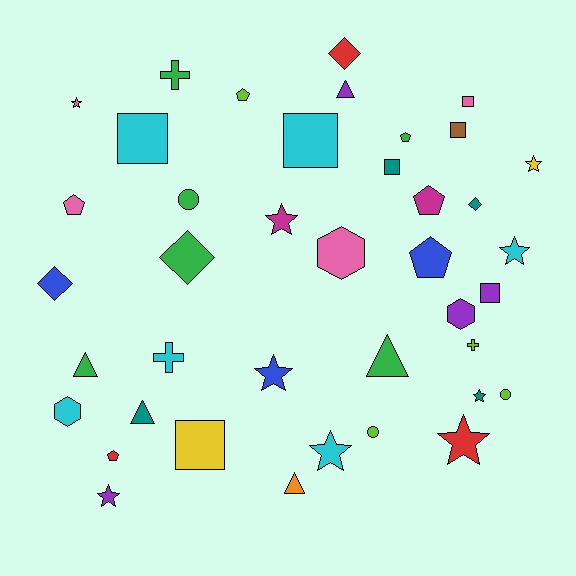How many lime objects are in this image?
There are 4 lime objects.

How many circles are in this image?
There are 3 circles.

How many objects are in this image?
There are 40 objects.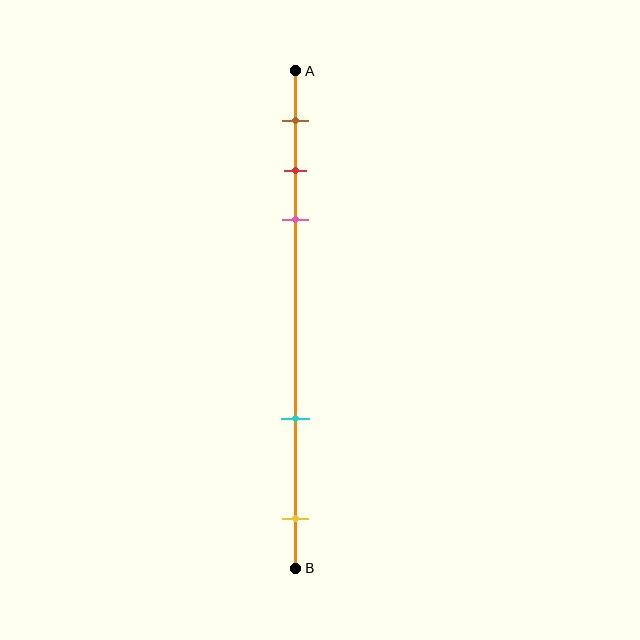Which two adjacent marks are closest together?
The red and pink marks are the closest adjacent pair.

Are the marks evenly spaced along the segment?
No, the marks are not evenly spaced.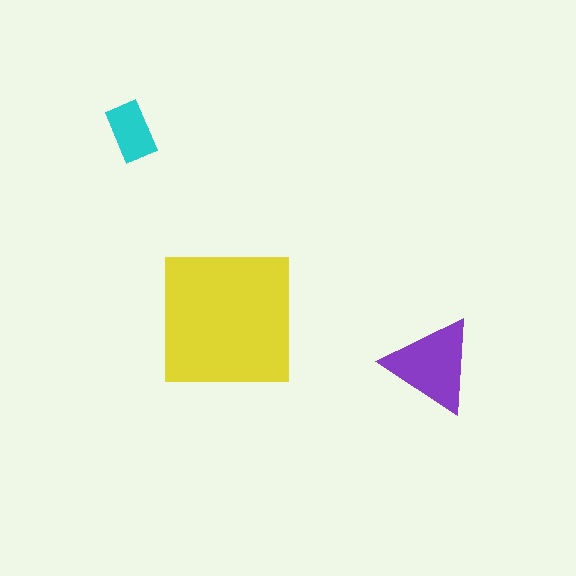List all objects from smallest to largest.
The cyan rectangle, the purple triangle, the yellow square.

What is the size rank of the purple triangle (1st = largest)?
2nd.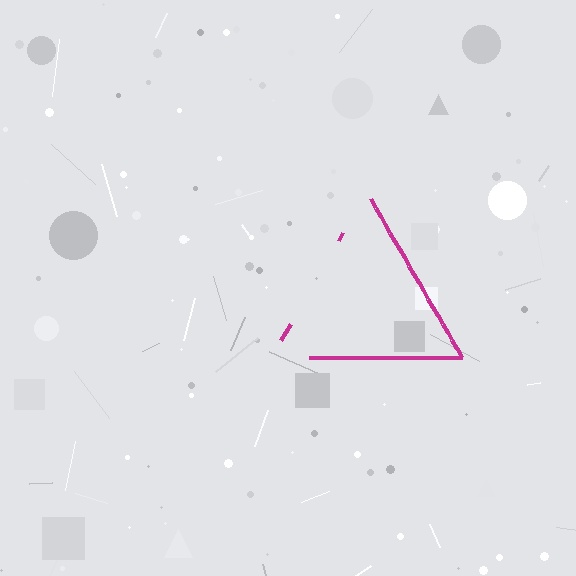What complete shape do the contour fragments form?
The contour fragments form a triangle.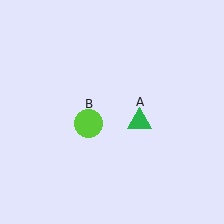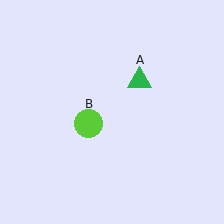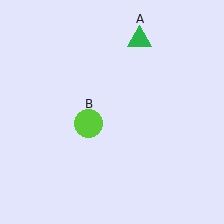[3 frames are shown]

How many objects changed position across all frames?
1 object changed position: green triangle (object A).